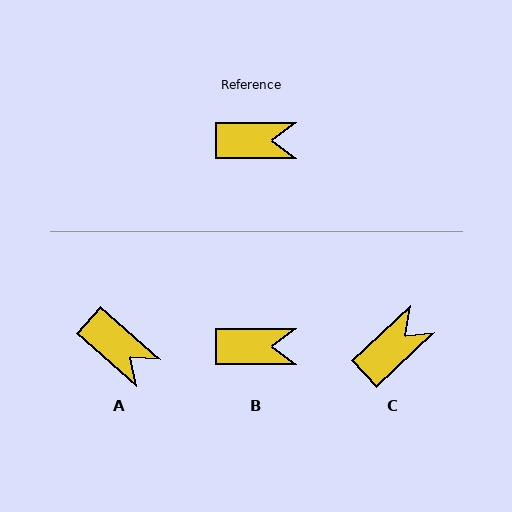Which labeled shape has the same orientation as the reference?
B.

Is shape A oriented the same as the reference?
No, it is off by about 42 degrees.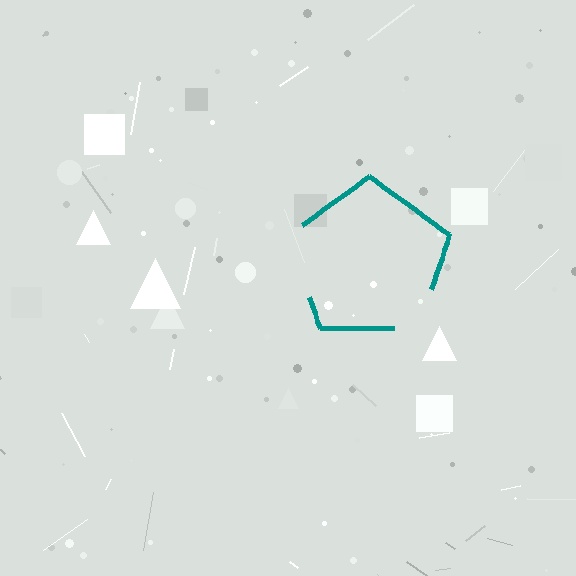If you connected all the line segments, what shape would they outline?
They would outline a pentagon.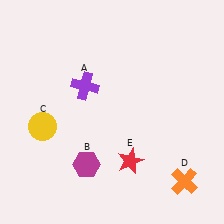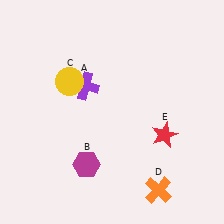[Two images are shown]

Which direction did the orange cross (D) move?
The orange cross (D) moved left.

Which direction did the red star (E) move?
The red star (E) moved right.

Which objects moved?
The objects that moved are: the yellow circle (C), the orange cross (D), the red star (E).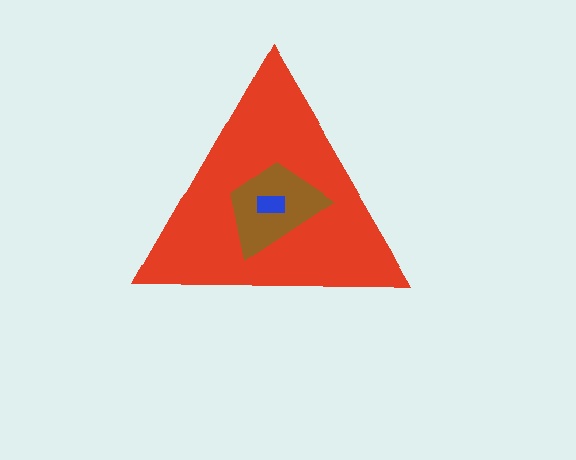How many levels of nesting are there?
3.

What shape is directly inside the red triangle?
The brown trapezoid.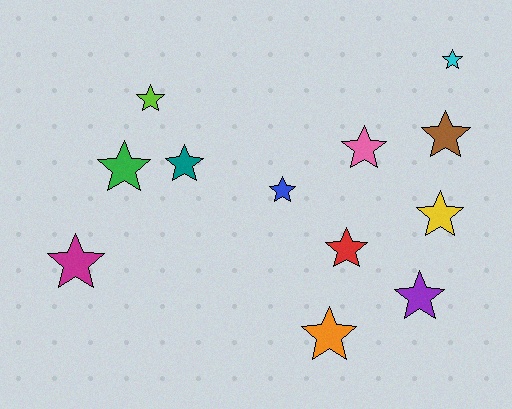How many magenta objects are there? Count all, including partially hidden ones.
There is 1 magenta object.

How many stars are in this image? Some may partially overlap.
There are 12 stars.